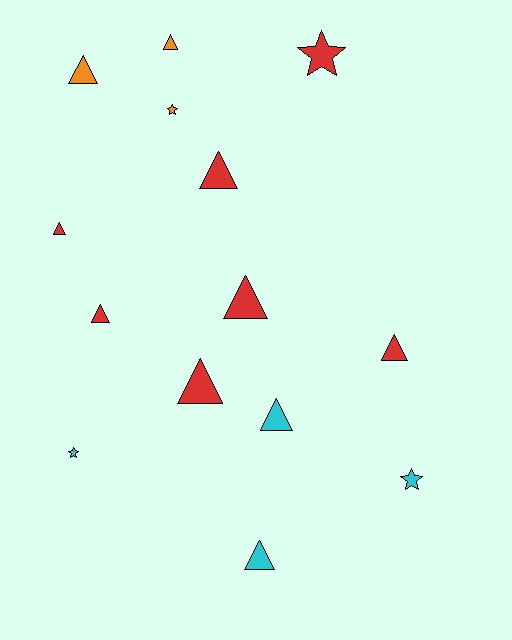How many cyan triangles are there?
There are 2 cyan triangles.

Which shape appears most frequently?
Triangle, with 10 objects.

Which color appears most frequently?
Red, with 7 objects.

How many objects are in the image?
There are 14 objects.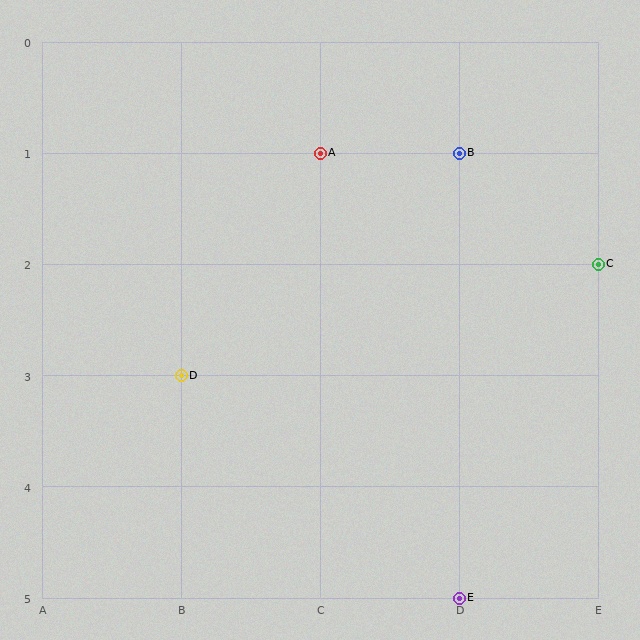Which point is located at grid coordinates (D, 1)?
Point B is at (D, 1).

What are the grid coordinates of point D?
Point D is at grid coordinates (B, 3).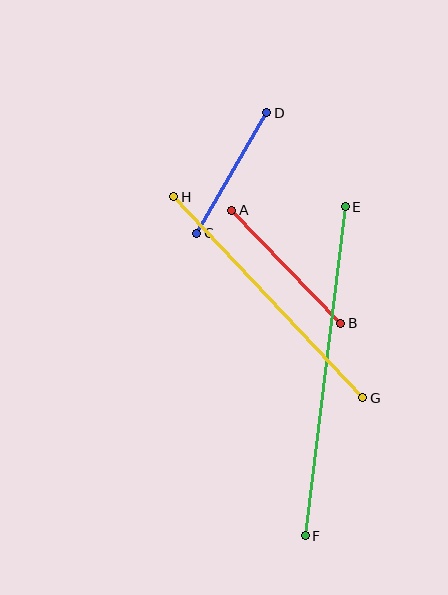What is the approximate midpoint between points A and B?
The midpoint is at approximately (286, 267) pixels.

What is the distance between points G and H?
The distance is approximately 276 pixels.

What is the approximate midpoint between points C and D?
The midpoint is at approximately (232, 173) pixels.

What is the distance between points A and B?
The distance is approximately 157 pixels.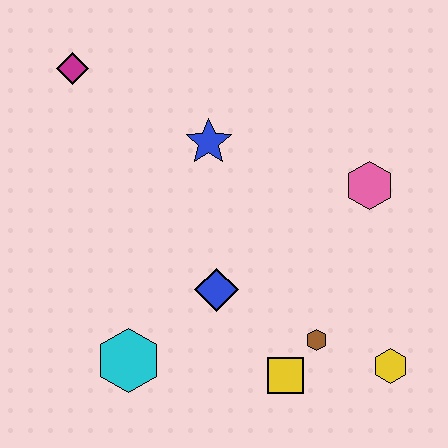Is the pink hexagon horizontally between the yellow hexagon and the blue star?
Yes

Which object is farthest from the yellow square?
The magenta diamond is farthest from the yellow square.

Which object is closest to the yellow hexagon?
The brown hexagon is closest to the yellow hexagon.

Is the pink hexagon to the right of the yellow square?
Yes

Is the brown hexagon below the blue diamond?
Yes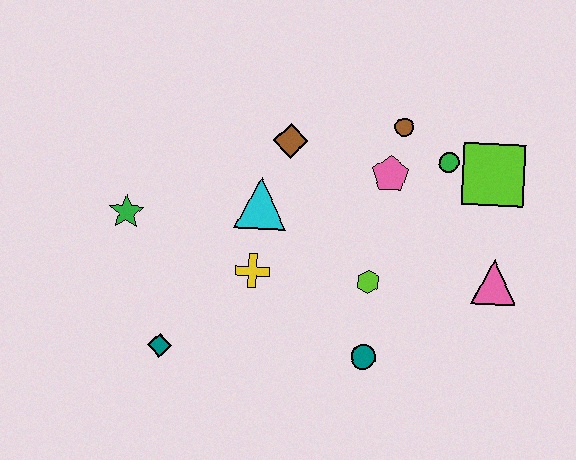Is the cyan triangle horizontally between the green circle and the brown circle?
No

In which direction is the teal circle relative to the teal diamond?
The teal circle is to the right of the teal diamond.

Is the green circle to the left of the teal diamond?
No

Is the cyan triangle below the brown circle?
Yes